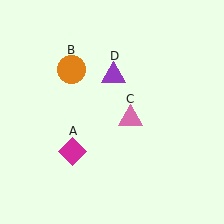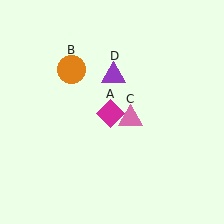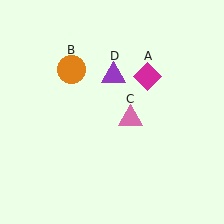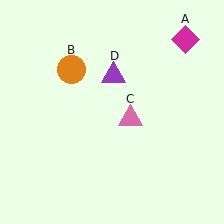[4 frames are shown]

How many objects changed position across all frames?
1 object changed position: magenta diamond (object A).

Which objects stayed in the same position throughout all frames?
Orange circle (object B) and pink triangle (object C) and purple triangle (object D) remained stationary.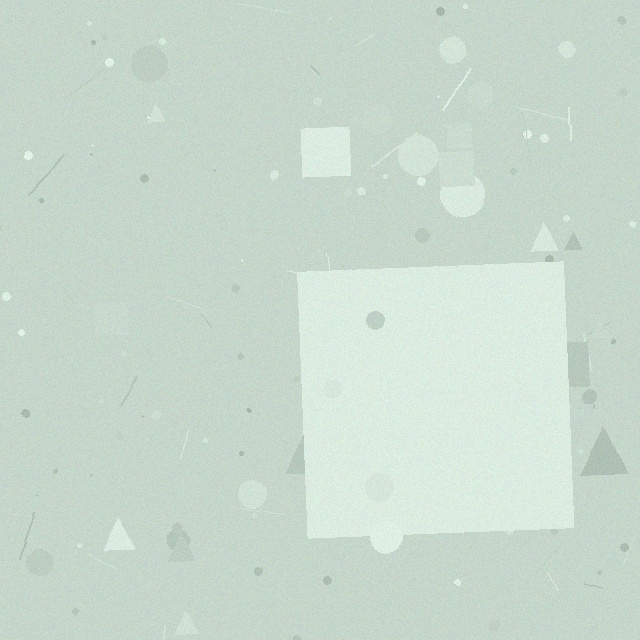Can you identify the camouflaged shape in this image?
The camouflaged shape is a square.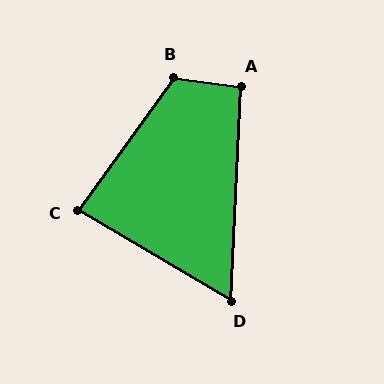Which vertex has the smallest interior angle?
D, at approximately 62 degrees.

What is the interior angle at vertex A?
Approximately 95 degrees (obtuse).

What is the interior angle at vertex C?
Approximately 85 degrees (acute).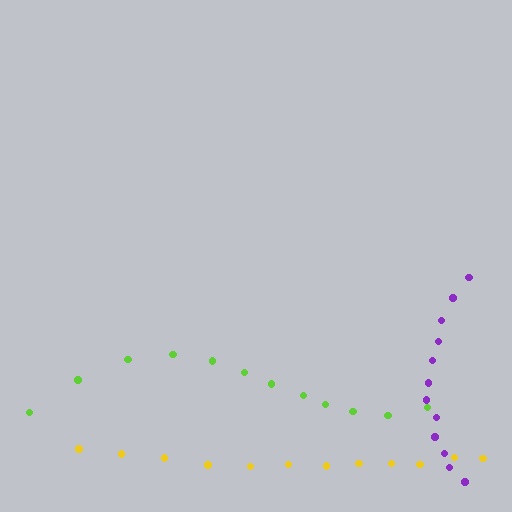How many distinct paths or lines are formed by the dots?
There are 3 distinct paths.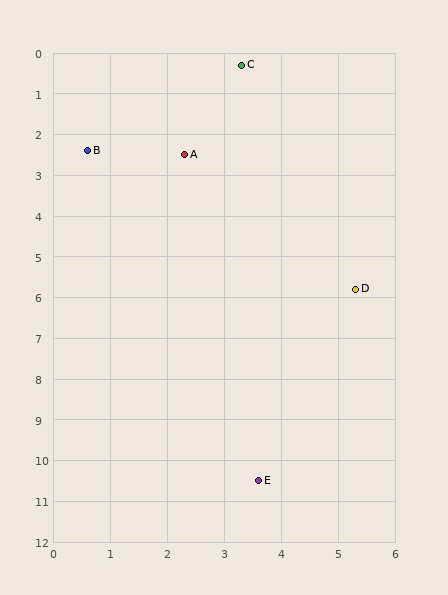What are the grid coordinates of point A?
Point A is at approximately (2.3, 2.5).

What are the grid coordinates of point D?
Point D is at approximately (5.3, 5.8).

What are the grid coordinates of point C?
Point C is at approximately (3.3, 0.3).